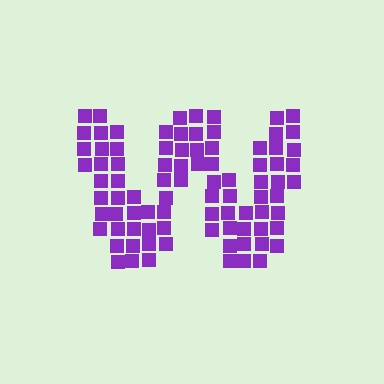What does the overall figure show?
The overall figure shows the letter W.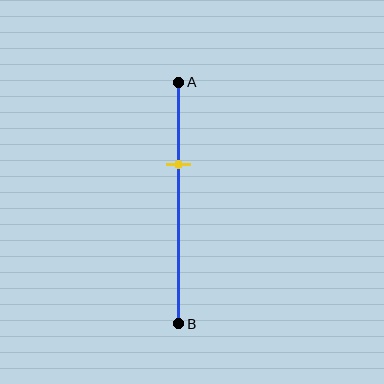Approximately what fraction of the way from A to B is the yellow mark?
The yellow mark is approximately 35% of the way from A to B.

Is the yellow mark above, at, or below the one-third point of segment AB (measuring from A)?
The yellow mark is approximately at the one-third point of segment AB.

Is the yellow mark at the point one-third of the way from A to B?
Yes, the mark is approximately at the one-third point.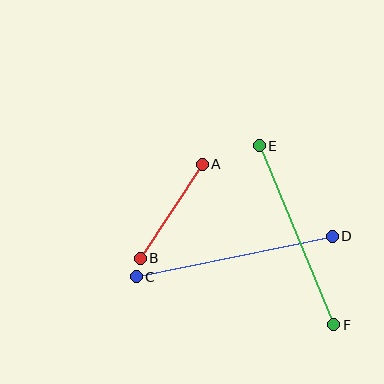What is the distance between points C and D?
The distance is approximately 200 pixels.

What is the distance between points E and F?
The distance is approximately 194 pixels.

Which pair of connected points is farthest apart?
Points C and D are farthest apart.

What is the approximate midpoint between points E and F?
The midpoint is at approximately (296, 235) pixels.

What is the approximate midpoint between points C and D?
The midpoint is at approximately (234, 256) pixels.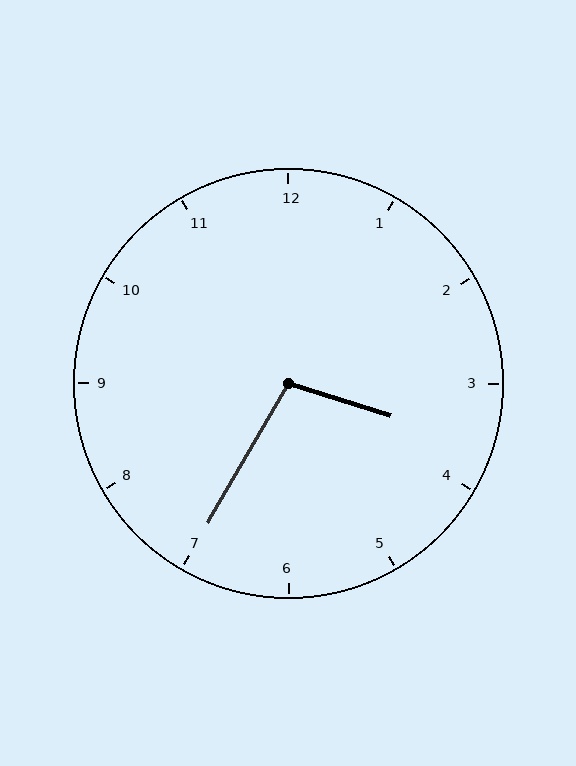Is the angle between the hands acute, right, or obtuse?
It is obtuse.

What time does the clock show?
3:35.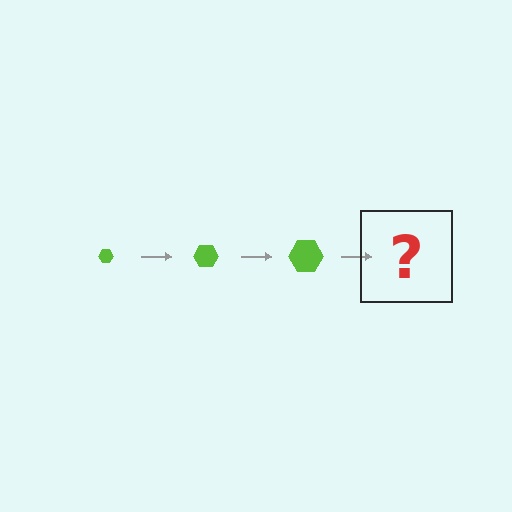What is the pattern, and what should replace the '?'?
The pattern is that the hexagon gets progressively larger each step. The '?' should be a lime hexagon, larger than the previous one.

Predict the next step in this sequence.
The next step is a lime hexagon, larger than the previous one.